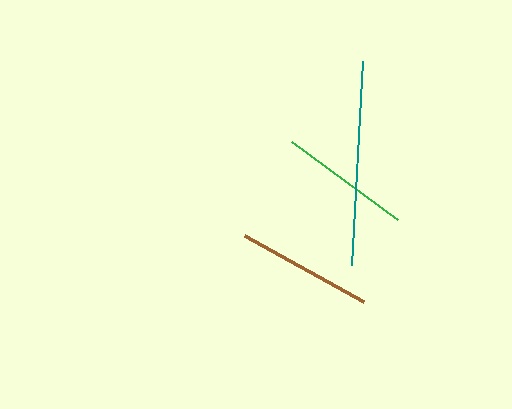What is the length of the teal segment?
The teal segment is approximately 204 pixels long.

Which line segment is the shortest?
The green line is the shortest at approximately 132 pixels.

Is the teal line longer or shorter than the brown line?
The teal line is longer than the brown line.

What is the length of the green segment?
The green segment is approximately 132 pixels long.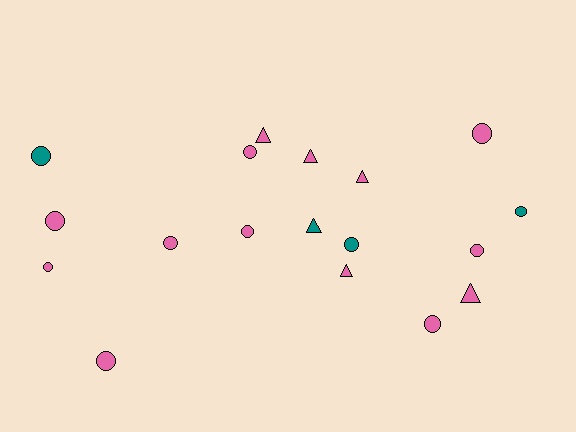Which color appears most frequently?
Pink, with 14 objects.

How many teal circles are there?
There are 3 teal circles.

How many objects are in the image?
There are 18 objects.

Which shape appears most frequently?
Circle, with 12 objects.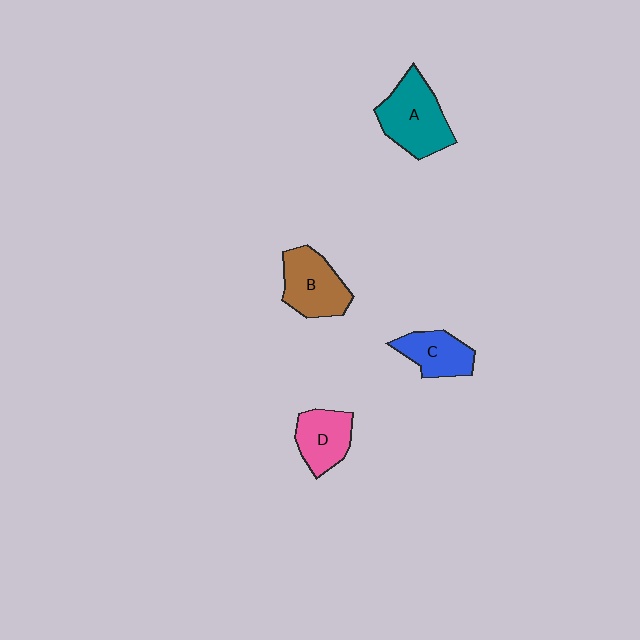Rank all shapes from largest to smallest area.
From largest to smallest: A (teal), B (brown), D (pink), C (blue).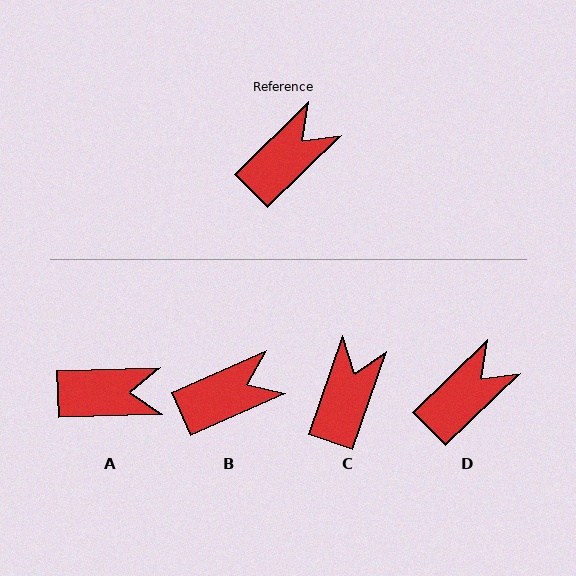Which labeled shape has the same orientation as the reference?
D.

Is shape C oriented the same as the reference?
No, it is off by about 27 degrees.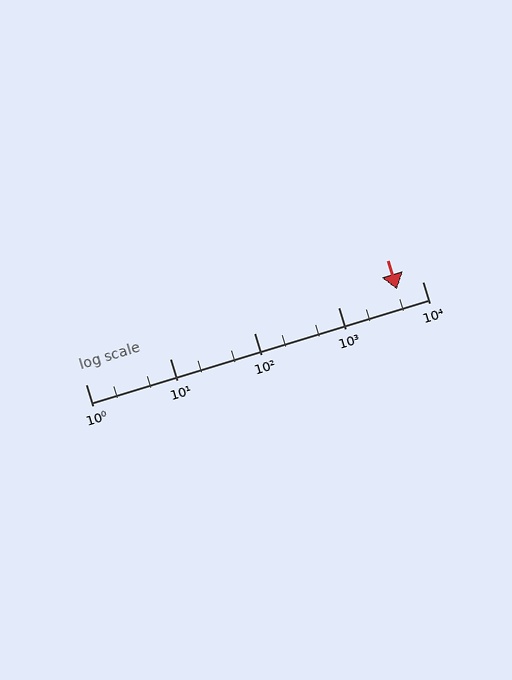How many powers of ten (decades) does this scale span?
The scale spans 4 decades, from 1 to 10000.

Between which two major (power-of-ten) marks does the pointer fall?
The pointer is between 1000 and 10000.